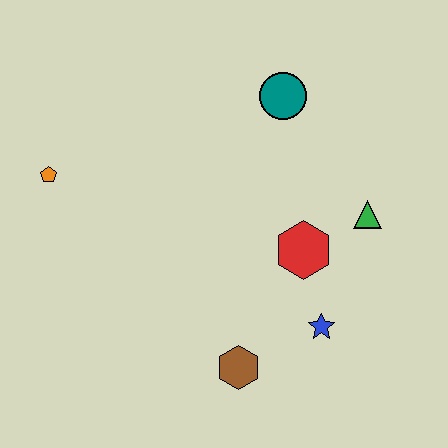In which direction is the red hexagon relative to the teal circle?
The red hexagon is below the teal circle.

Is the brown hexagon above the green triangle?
No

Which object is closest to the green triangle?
The red hexagon is closest to the green triangle.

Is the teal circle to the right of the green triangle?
No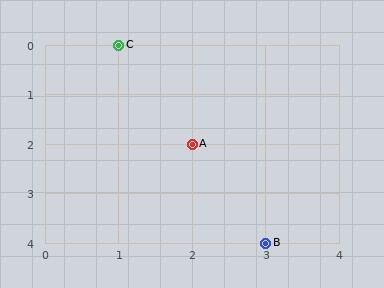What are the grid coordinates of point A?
Point A is at grid coordinates (2, 2).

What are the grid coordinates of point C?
Point C is at grid coordinates (1, 0).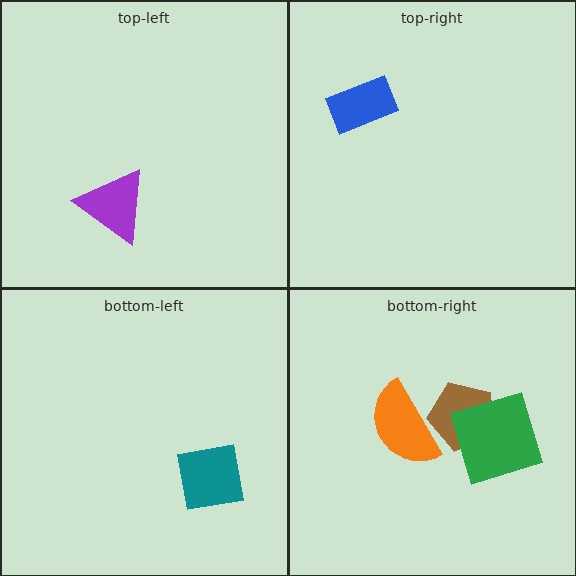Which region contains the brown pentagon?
The bottom-right region.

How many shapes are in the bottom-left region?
1.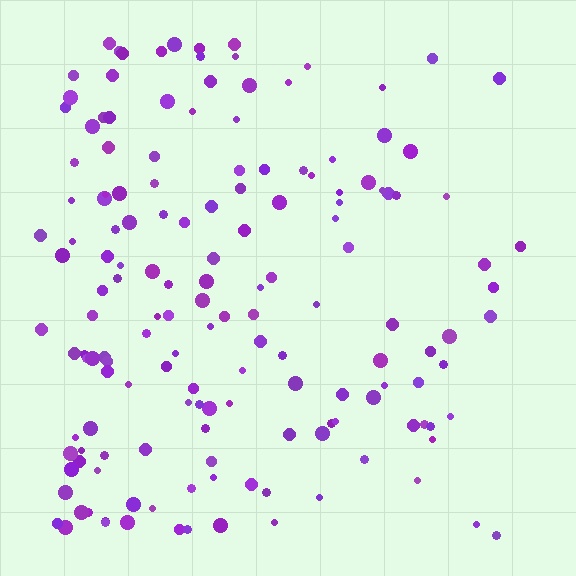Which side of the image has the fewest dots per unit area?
The right.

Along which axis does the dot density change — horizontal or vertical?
Horizontal.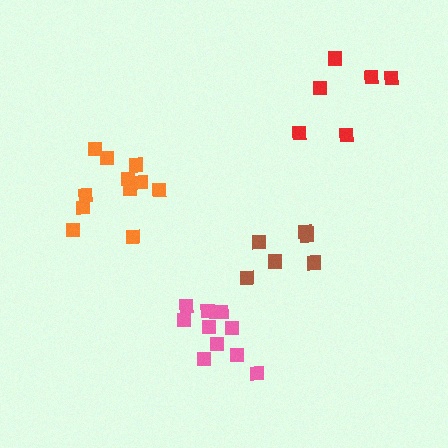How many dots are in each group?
Group 1: 7 dots, Group 2: 11 dots, Group 3: 6 dots, Group 4: 11 dots (35 total).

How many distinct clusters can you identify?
There are 4 distinct clusters.